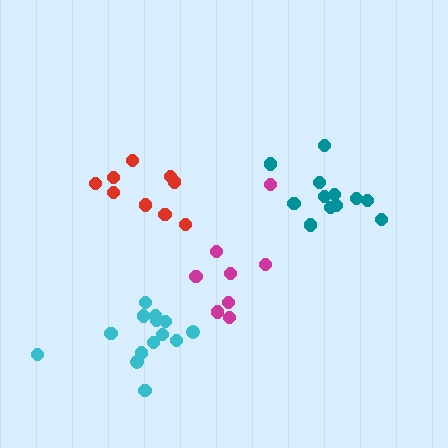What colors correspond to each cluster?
The clusters are colored: cyan, teal, magenta, red.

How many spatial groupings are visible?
There are 4 spatial groupings.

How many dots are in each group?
Group 1: 14 dots, Group 2: 12 dots, Group 3: 8 dots, Group 4: 9 dots (43 total).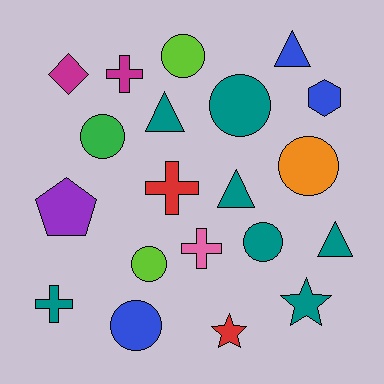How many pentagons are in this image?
There is 1 pentagon.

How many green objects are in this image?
There is 1 green object.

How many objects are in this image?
There are 20 objects.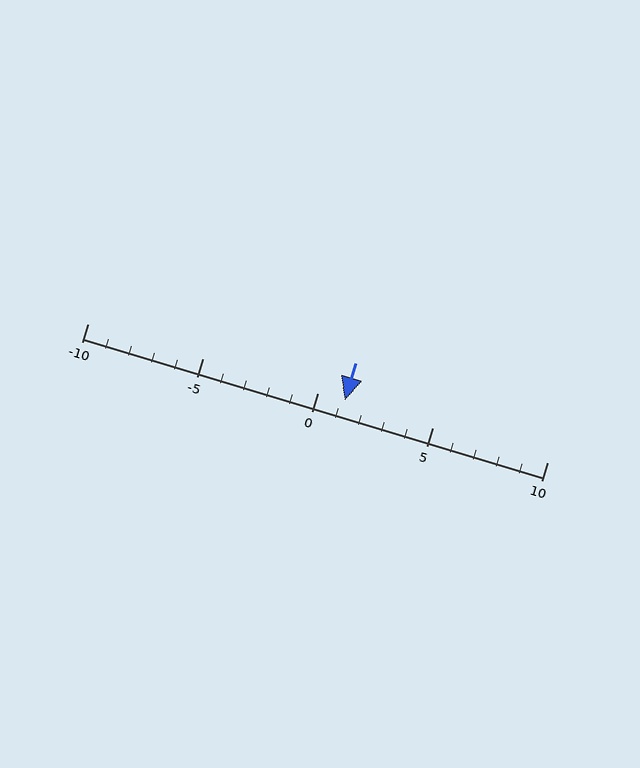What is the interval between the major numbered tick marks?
The major tick marks are spaced 5 units apart.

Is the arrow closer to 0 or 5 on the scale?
The arrow is closer to 0.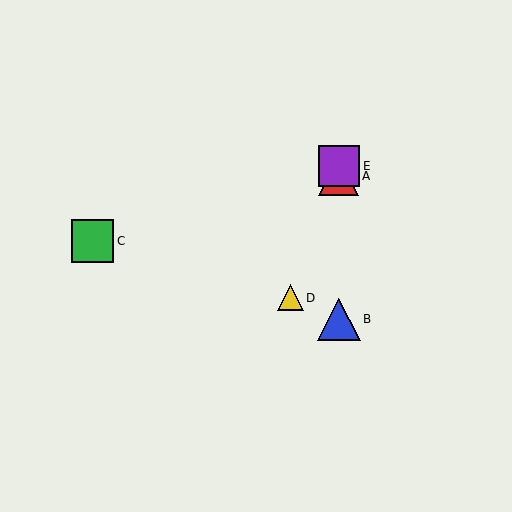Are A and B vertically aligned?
Yes, both are at x≈339.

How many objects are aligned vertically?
3 objects (A, B, E) are aligned vertically.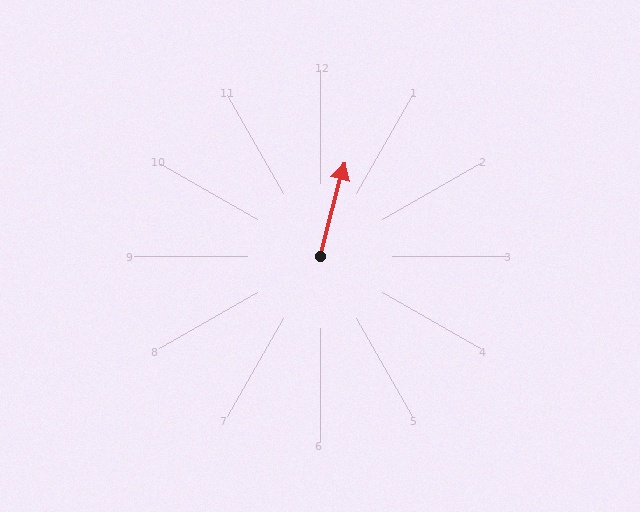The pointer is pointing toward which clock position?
Roughly 12 o'clock.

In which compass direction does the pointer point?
North.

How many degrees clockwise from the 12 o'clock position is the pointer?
Approximately 14 degrees.